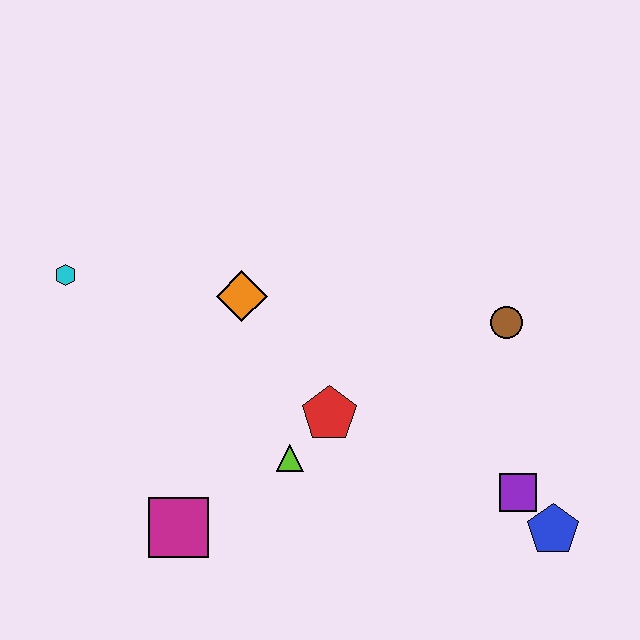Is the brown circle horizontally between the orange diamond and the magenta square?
No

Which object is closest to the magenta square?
The lime triangle is closest to the magenta square.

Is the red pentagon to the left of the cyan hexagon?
No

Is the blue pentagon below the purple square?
Yes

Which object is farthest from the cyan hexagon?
The blue pentagon is farthest from the cyan hexagon.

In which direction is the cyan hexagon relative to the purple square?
The cyan hexagon is to the left of the purple square.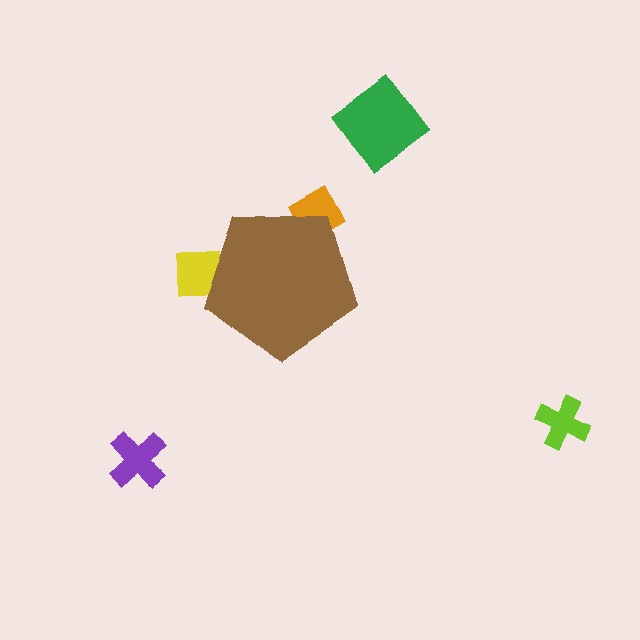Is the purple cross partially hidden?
No, the purple cross is fully visible.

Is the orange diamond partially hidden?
Yes, the orange diamond is partially hidden behind the brown pentagon.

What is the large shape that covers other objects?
A brown pentagon.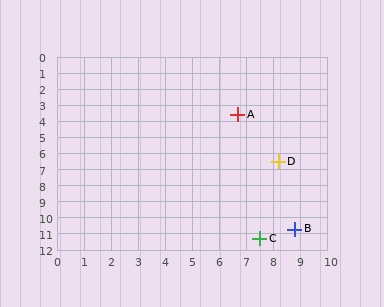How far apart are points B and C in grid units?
Points B and C are about 1.4 grid units apart.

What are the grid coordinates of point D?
Point D is at approximately (8.2, 6.5).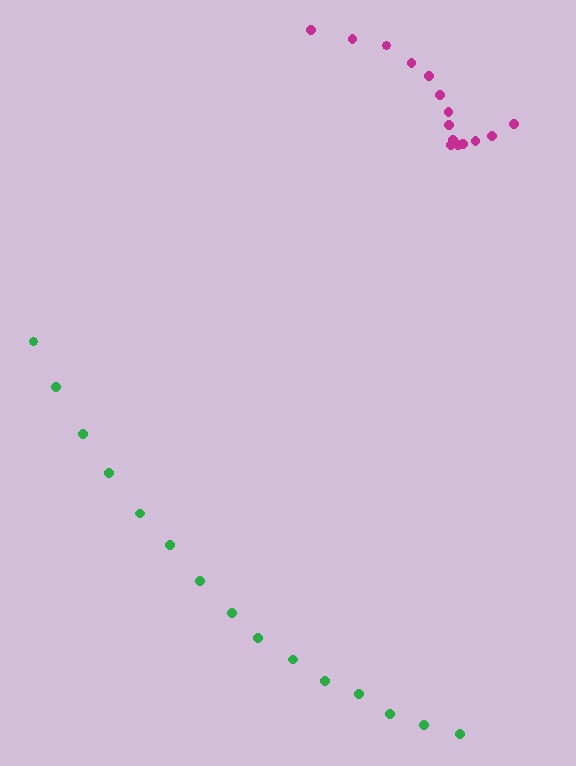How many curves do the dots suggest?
There are 2 distinct paths.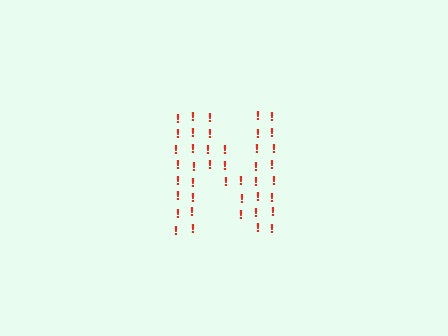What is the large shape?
The large shape is the letter N.